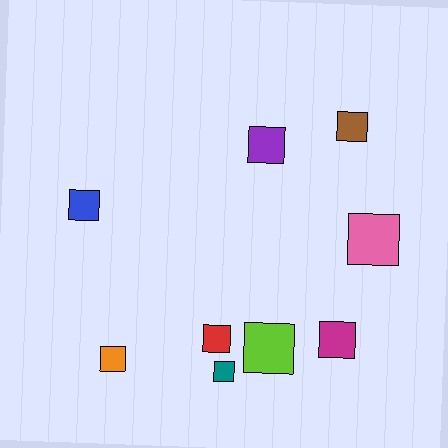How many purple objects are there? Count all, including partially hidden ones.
There is 1 purple object.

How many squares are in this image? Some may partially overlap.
There are 9 squares.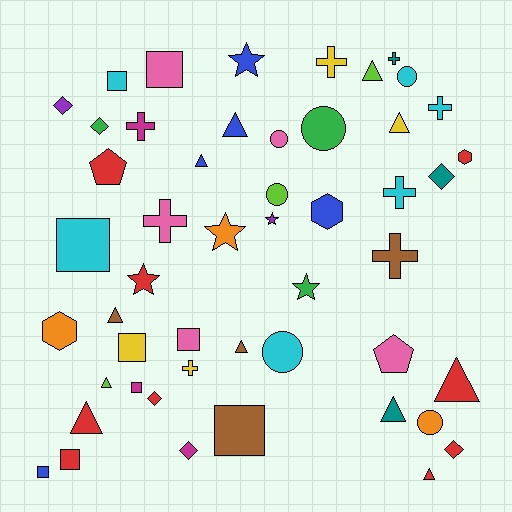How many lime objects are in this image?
There are 3 lime objects.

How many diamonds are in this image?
There are 6 diamonds.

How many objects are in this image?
There are 50 objects.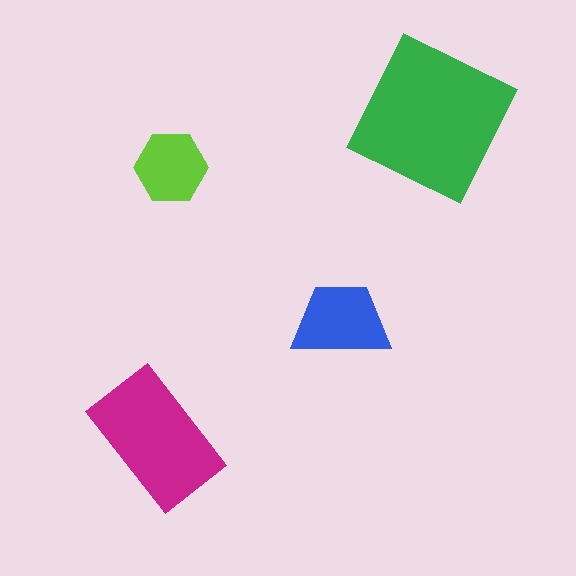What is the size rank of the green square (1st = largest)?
1st.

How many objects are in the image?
There are 4 objects in the image.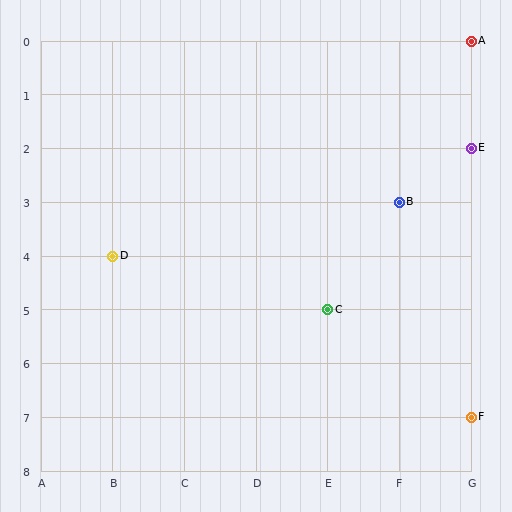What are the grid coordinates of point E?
Point E is at grid coordinates (G, 2).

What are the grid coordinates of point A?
Point A is at grid coordinates (G, 0).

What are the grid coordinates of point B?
Point B is at grid coordinates (F, 3).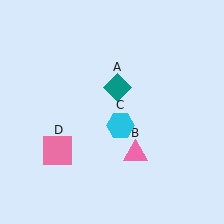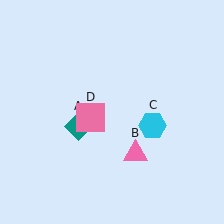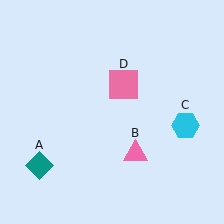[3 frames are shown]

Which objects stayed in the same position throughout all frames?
Pink triangle (object B) remained stationary.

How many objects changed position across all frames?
3 objects changed position: teal diamond (object A), cyan hexagon (object C), pink square (object D).